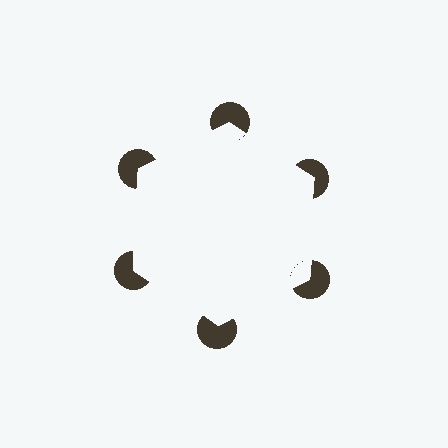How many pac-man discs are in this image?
There are 6 — one at each vertex of the illusory hexagon.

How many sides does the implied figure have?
6 sides.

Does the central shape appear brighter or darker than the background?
It typically appears slightly brighter than the background, even though no actual brightness change is drawn.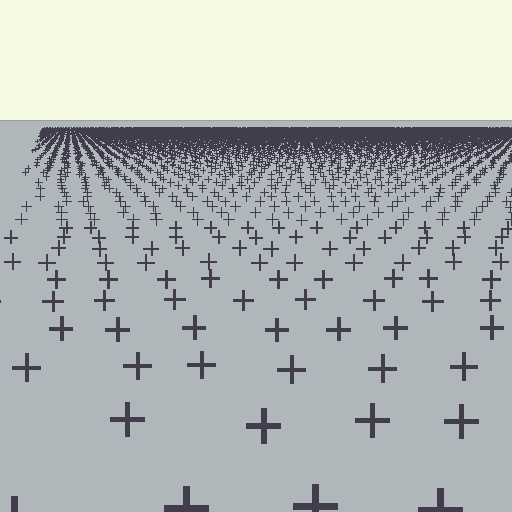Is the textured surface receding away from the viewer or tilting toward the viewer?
The surface is receding away from the viewer. Texture elements get smaller and denser toward the top.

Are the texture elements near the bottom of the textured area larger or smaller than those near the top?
Larger. Near the bottom, elements are closer to the viewer and appear at a bigger on-screen size.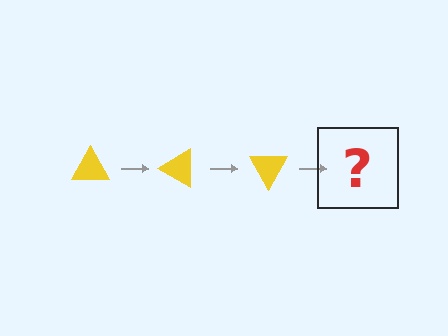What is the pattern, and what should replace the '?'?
The pattern is that the triangle rotates 30 degrees each step. The '?' should be a yellow triangle rotated 90 degrees.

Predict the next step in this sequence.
The next step is a yellow triangle rotated 90 degrees.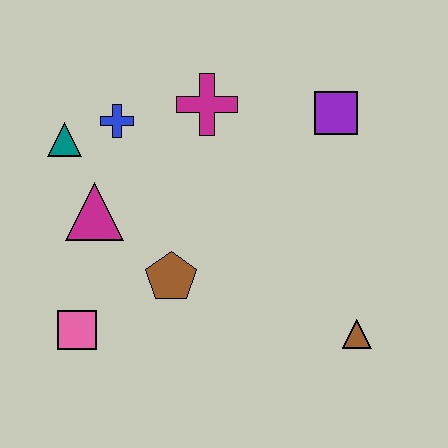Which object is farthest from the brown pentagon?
The purple square is farthest from the brown pentagon.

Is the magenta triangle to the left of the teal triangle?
No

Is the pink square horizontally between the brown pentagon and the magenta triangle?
No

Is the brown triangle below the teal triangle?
Yes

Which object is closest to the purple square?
The magenta cross is closest to the purple square.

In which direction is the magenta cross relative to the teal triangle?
The magenta cross is to the right of the teal triangle.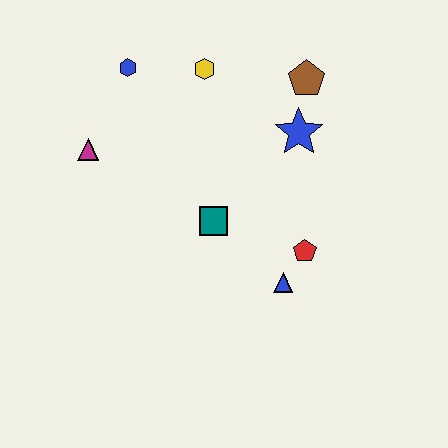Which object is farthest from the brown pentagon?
The magenta triangle is farthest from the brown pentagon.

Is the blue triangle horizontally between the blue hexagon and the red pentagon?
Yes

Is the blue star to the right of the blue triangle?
Yes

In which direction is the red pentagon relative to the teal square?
The red pentagon is to the right of the teal square.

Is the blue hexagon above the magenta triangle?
Yes